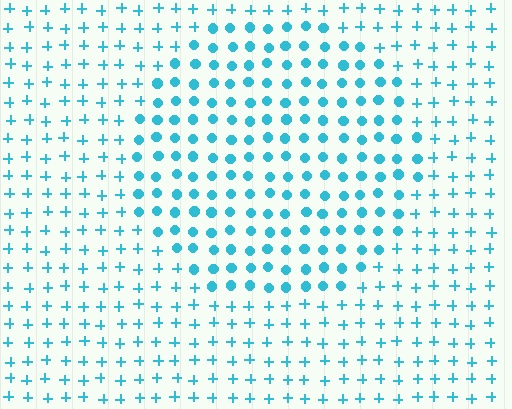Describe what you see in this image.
The image is filled with small cyan elements arranged in a uniform grid. A circle-shaped region contains circles, while the surrounding area contains plus signs. The boundary is defined purely by the change in element shape.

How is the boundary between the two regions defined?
The boundary is defined by a change in element shape: circles inside vs. plus signs outside. All elements share the same color and spacing.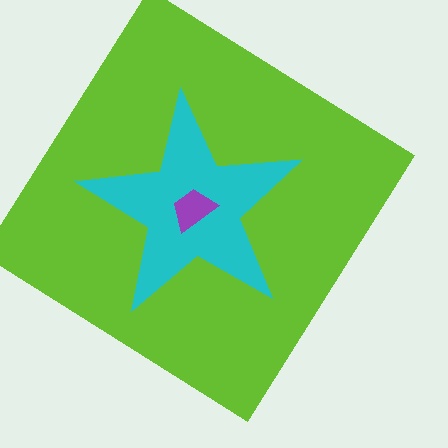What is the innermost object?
The purple trapezoid.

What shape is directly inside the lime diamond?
The cyan star.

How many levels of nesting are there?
3.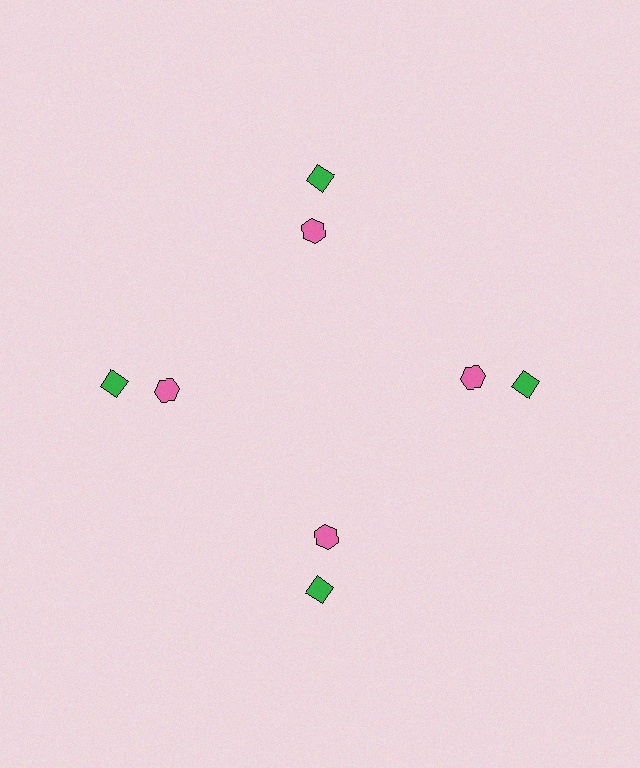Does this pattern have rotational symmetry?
Yes, this pattern has 4-fold rotational symmetry. It looks the same after rotating 90 degrees around the center.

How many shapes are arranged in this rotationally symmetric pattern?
There are 8 shapes, arranged in 4 groups of 2.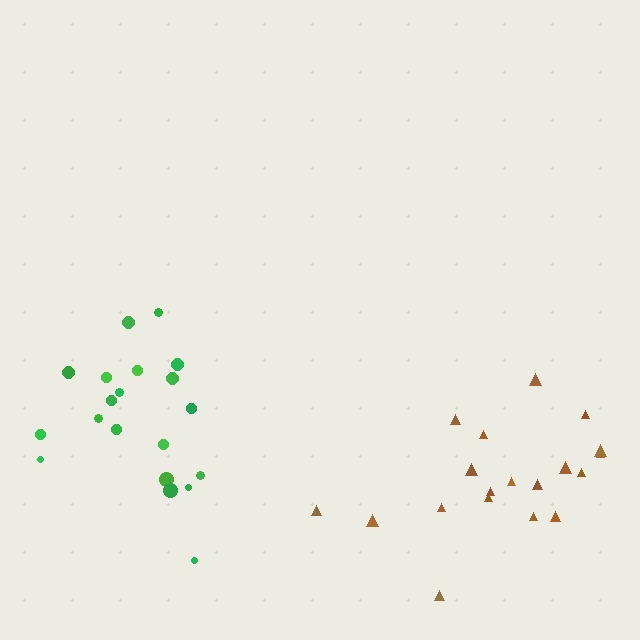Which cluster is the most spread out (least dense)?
Brown.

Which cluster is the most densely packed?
Green.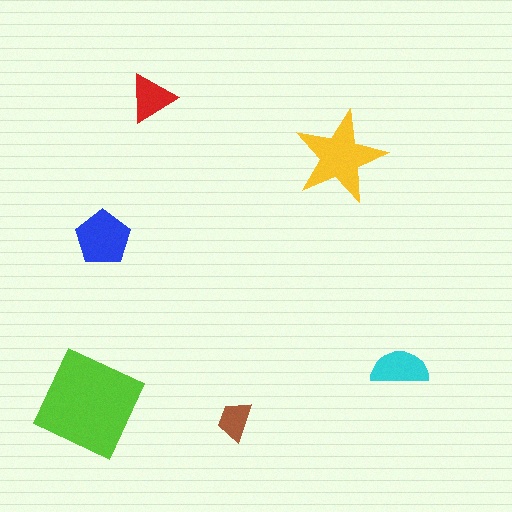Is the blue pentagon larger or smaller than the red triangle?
Larger.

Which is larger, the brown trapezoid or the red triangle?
The red triangle.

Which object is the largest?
The lime square.